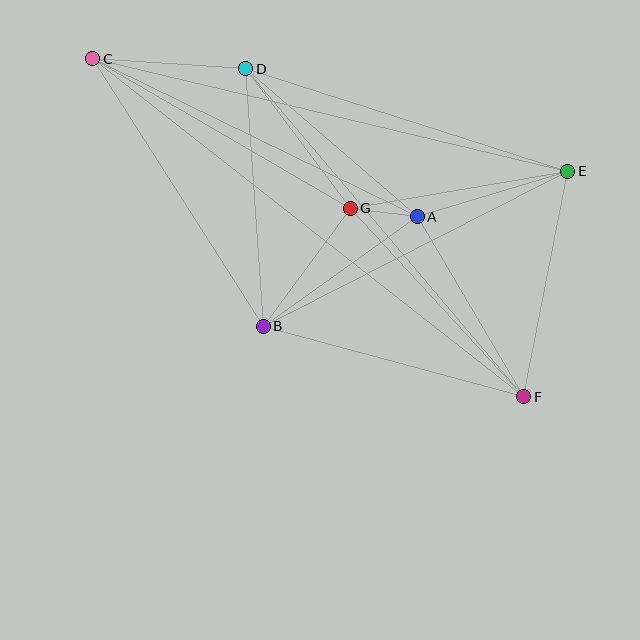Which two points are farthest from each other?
Points C and F are farthest from each other.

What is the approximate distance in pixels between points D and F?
The distance between D and F is approximately 430 pixels.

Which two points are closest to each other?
Points A and G are closest to each other.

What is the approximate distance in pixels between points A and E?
The distance between A and E is approximately 157 pixels.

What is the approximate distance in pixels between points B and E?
The distance between B and E is approximately 342 pixels.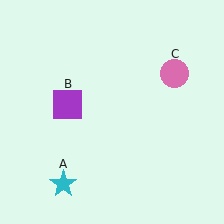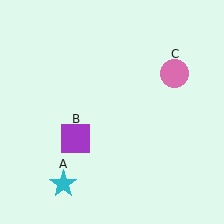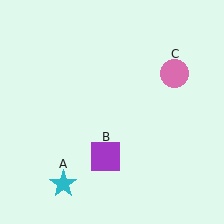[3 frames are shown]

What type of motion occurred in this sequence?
The purple square (object B) rotated counterclockwise around the center of the scene.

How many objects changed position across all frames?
1 object changed position: purple square (object B).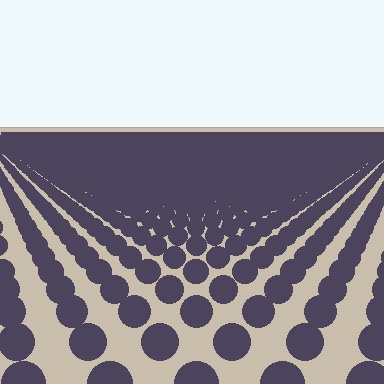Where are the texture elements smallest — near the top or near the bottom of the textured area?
Near the top.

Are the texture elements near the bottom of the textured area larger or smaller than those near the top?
Larger. Near the bottom, elements are closer to the viewer and appear at a bigger on-screen size.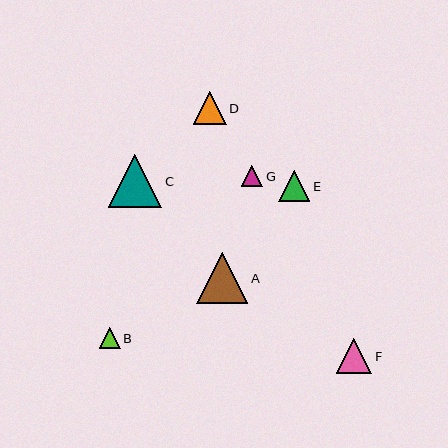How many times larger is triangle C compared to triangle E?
Triangle C is approximately 1.7 times the size of triangle E.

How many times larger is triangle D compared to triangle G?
Triangle D is approximately 1.6 times the size of triangle G.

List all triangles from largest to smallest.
From largest to smallest: C, A, F, D, E, G, B.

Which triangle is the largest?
Triangle C is the largest with a size of approximately 53 pixels.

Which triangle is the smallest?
Triangle B is the smallest with a size of approximately 21 pixels.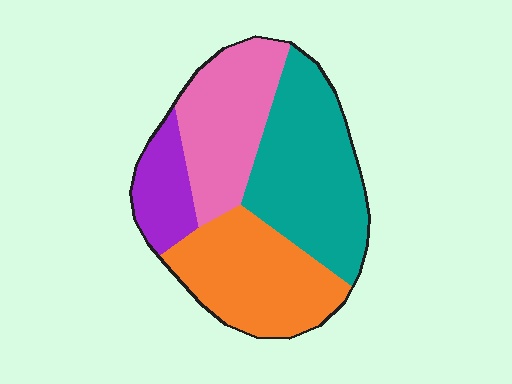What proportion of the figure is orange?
Orange covers around 30% of the figure.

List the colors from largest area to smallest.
From largest to smallest: teal, orange, pink, purple.